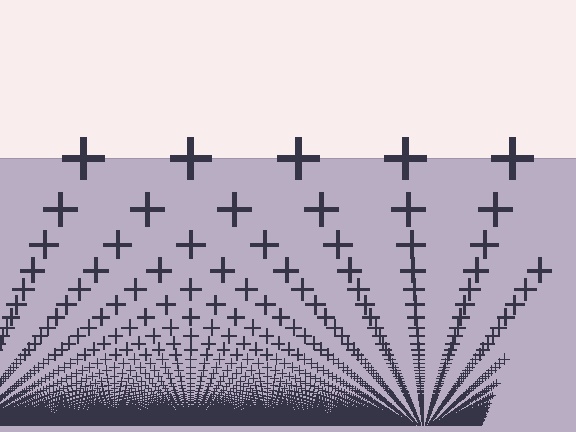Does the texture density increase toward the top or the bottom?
Density increases toward the bottom.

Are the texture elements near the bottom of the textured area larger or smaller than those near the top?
Smaller. The gradient is inverted — elements near the bottom are smaller and denser.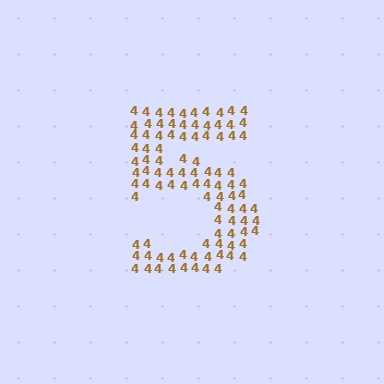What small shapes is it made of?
It is made of small digit 4's.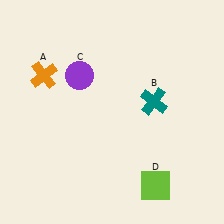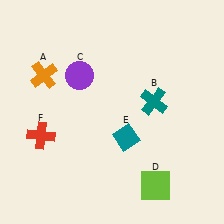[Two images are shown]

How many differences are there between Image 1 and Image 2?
There are 2 differences between the two images.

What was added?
A teal diamond (E), a red cross (F) were added in Image 2.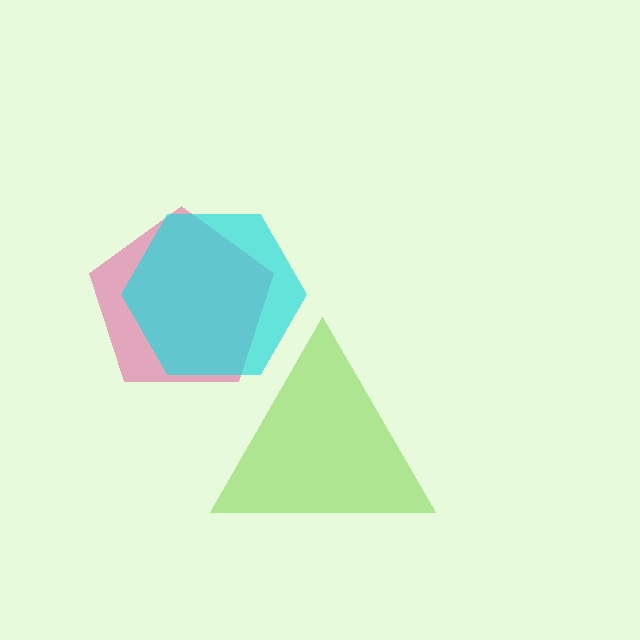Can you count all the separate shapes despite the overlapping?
Yes, there are 3 separate shapes.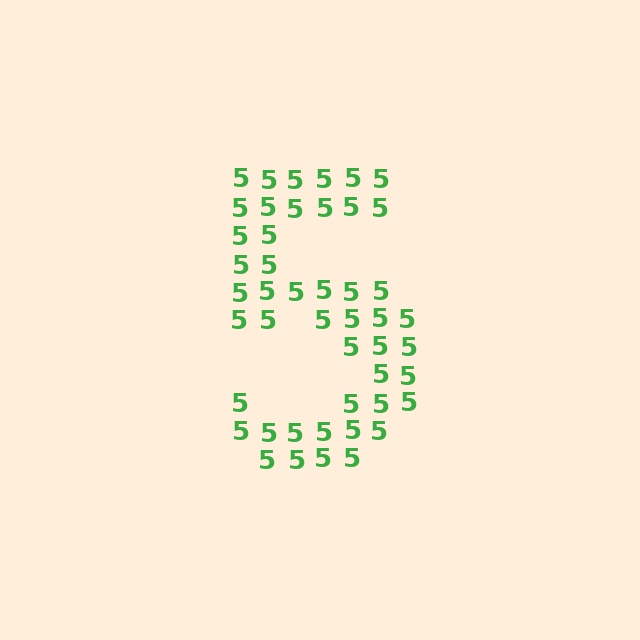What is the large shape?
The large shape is the digit 5.